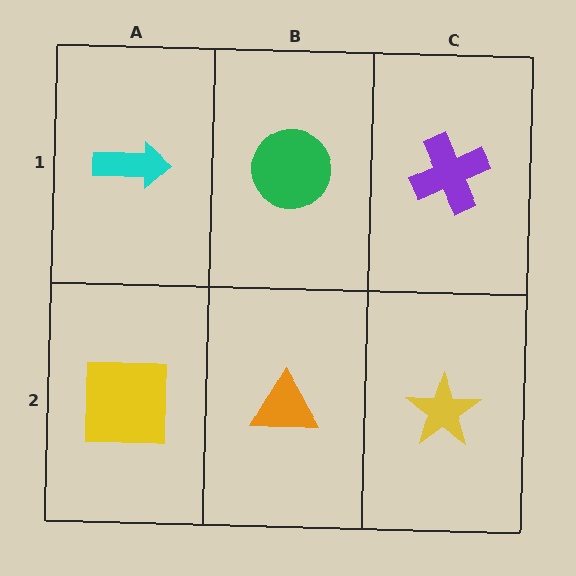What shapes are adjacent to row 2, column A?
A cyan arrow (row 1, column A), an orange triangle (row 2, column B).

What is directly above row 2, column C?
A purple cross.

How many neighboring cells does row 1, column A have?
2.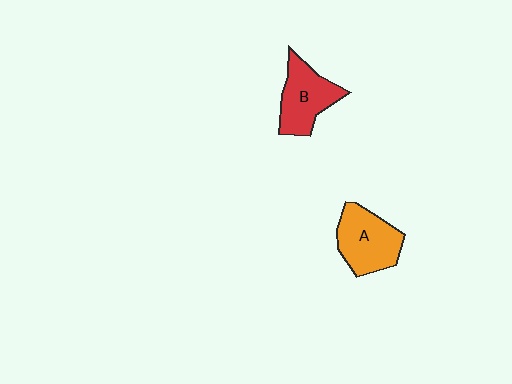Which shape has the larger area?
Shape A (orange).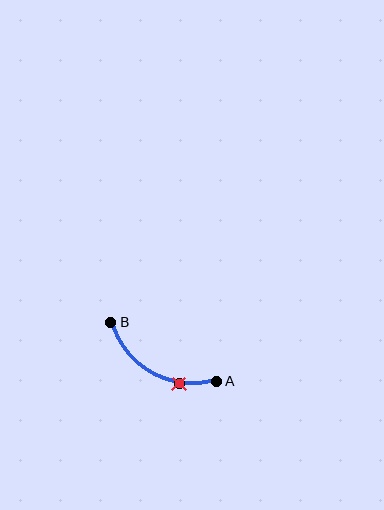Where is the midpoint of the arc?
The arc midpoint is the point on the curve farthest from the straight line joining A and B. It sits below that line.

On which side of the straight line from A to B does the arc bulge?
The arc bulges below the straight line connecting A and B.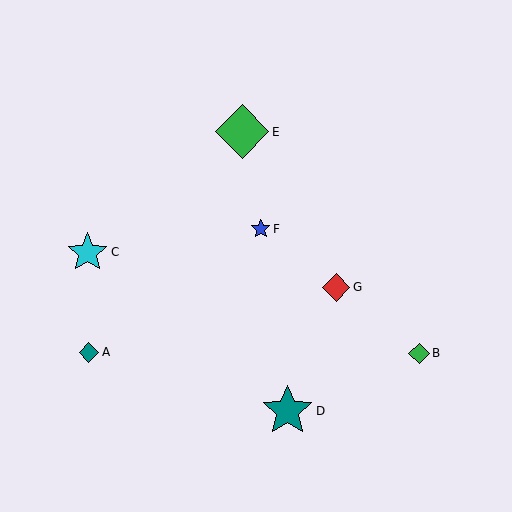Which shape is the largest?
The green diamond (labeled E) is the largest.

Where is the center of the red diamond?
The center of the red diamond is at (336, 287).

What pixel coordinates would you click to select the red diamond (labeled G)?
Click at (336, 287) to select the red diamond G.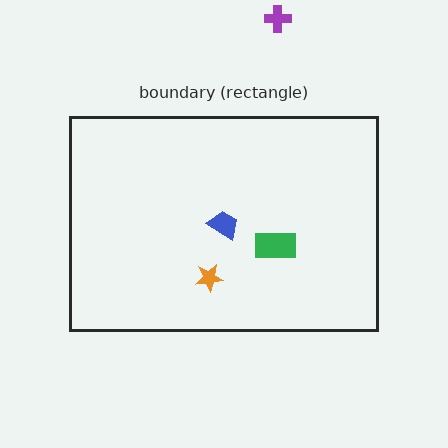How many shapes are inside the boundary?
3 inside, 1 outside.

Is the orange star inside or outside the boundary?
Inside.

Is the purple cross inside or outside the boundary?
Outside.